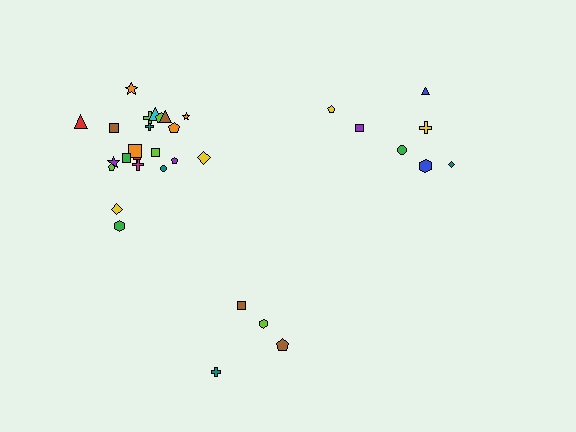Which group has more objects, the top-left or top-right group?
The top-left group.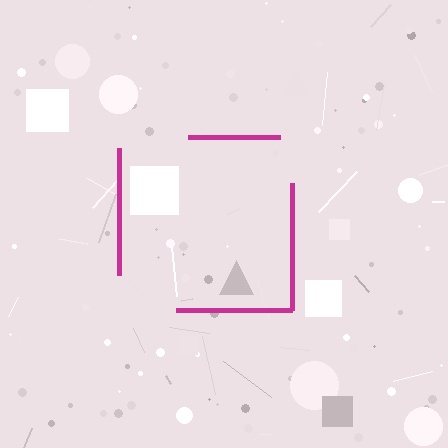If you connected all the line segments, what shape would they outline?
They would outline a square.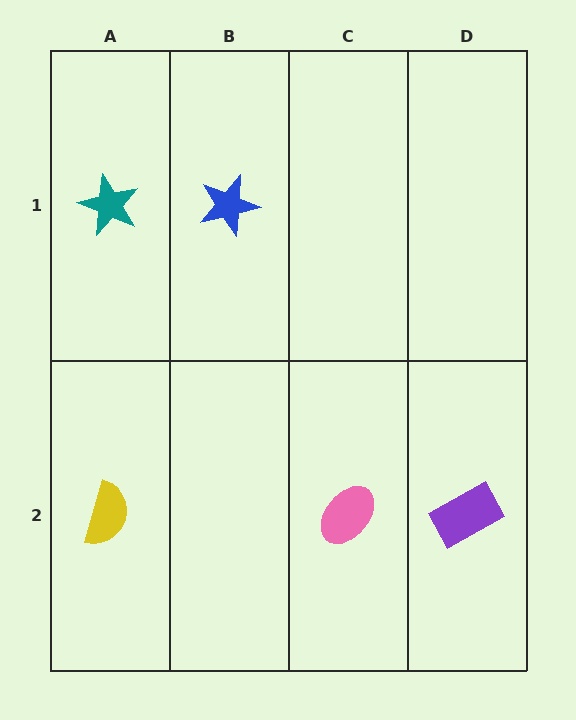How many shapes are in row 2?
3 shapes.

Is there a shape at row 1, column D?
No, that cell is empty.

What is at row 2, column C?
A pink ellipse.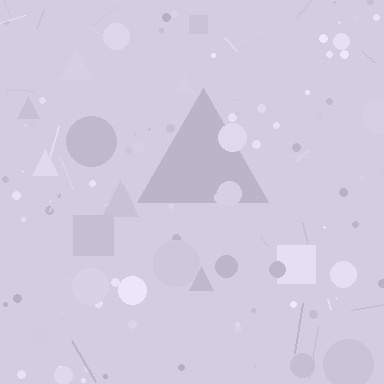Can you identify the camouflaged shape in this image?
The camouflaged shape is a triangle.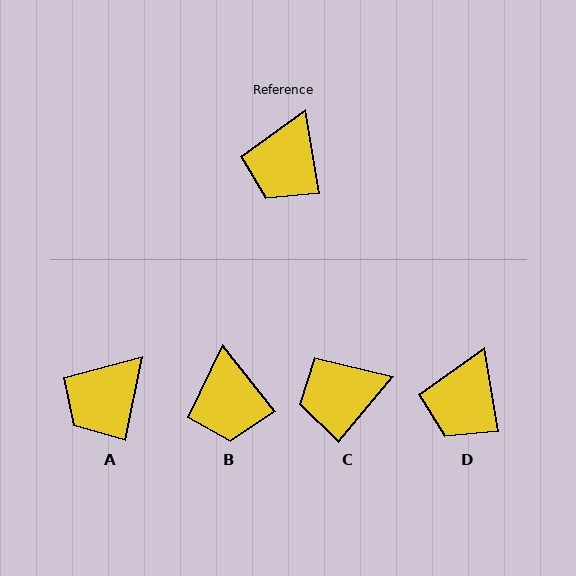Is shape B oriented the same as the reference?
No, it is off by about 29 degrees.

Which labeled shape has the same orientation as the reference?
D.